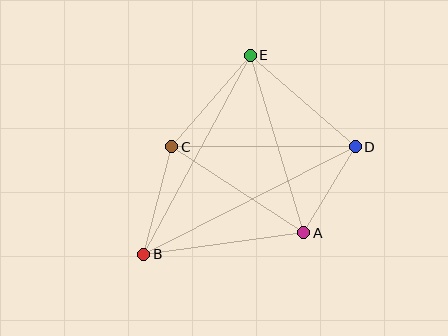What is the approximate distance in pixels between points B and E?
The distance between B and E is approximately 226 pixels.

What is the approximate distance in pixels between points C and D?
The distance between C and D is approximately 184 pixels.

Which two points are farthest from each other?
Points B and D are farthest from each other.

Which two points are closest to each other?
Points A and D are closest to each other.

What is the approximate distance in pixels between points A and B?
The distance between A and B is approximately 161 pixels.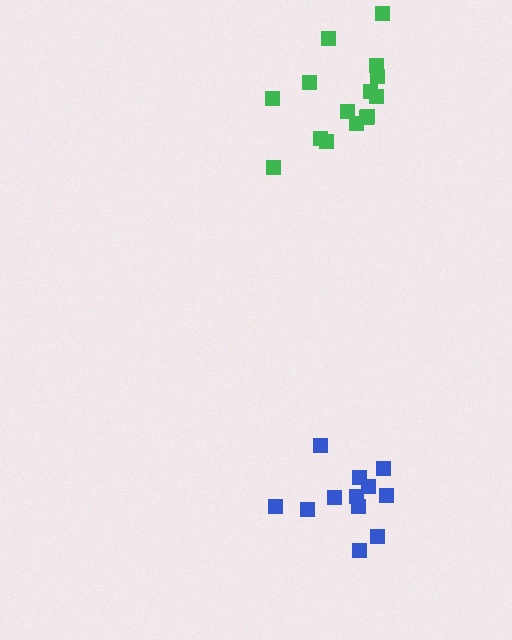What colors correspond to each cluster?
The clusters are colored: blue, green.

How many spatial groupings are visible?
There are 2 spatial groupings.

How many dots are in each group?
Group 1: 12 dots, Group 2: 15 dots (27 total).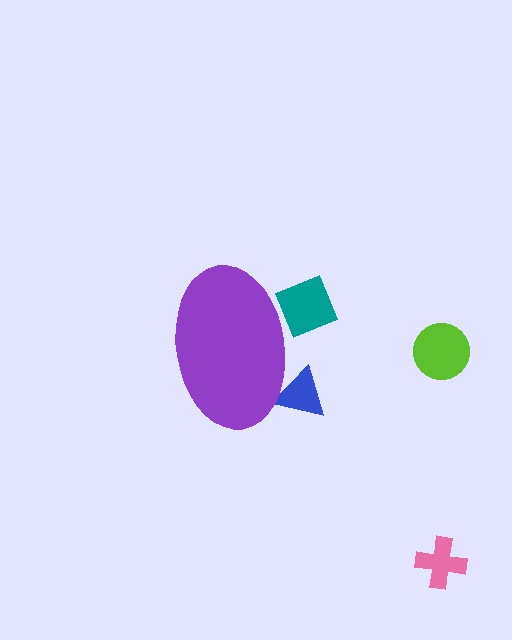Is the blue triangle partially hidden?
Yes, the blue triangle is partially hidden behind the purple ellipse.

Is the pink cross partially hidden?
No, the pink cross is fully visible.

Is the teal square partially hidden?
Yes, the teal square is partially hidden behind the purple ellipse.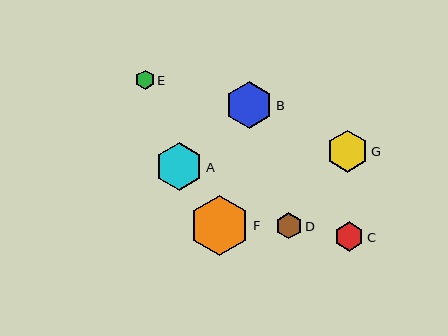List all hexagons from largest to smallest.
From largest to smallest: F, A, B, G, C, D, E.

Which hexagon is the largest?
Hexagon F is the largest with a size of approximately 60 pixels.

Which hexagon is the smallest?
Hexagon E is the smallest with a size of approximately 19 pixels.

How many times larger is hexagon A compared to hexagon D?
Hexagon A is approximately 1.8 times the size of hexagon D.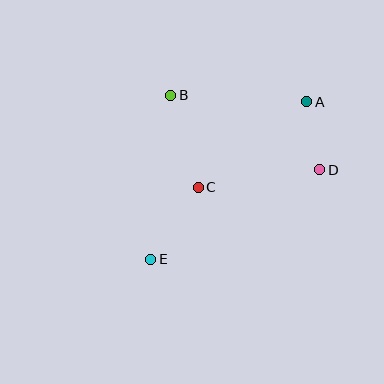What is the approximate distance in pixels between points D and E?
The distance between D and E is approximately 191 pixels.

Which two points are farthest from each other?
Points A and E are farthest from each other.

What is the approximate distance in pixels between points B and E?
The distance between B and E is approximately 165 pixels.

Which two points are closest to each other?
Points A and D are closest to each other.